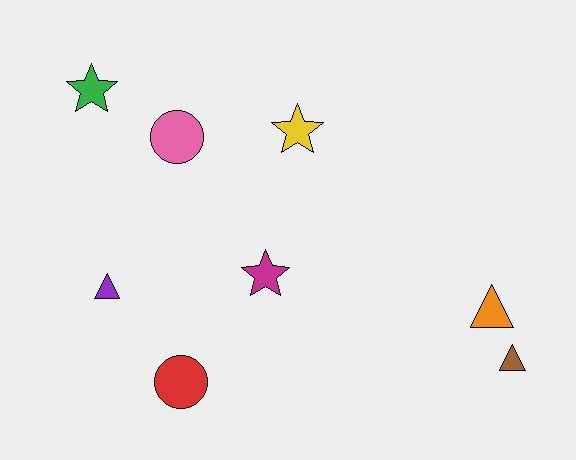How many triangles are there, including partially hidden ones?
There are 3 triangles.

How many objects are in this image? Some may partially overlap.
There are 8 objects.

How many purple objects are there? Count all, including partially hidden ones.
There is 1 purple object.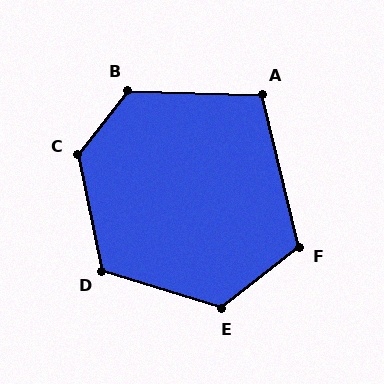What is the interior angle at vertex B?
Approximately 126 degrees (obtuse).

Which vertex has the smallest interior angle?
A, at approximately 105 degrees.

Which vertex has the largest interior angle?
C, at approximately 131 degrees.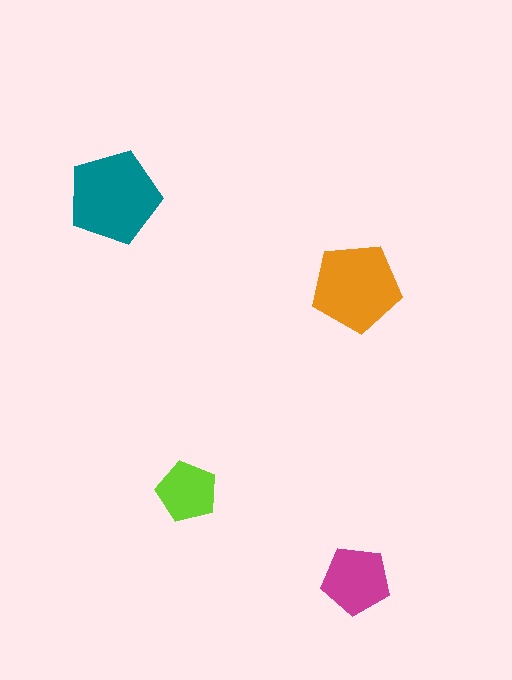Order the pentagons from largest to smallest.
the teal one, the orange one, the magenta one, the lime one.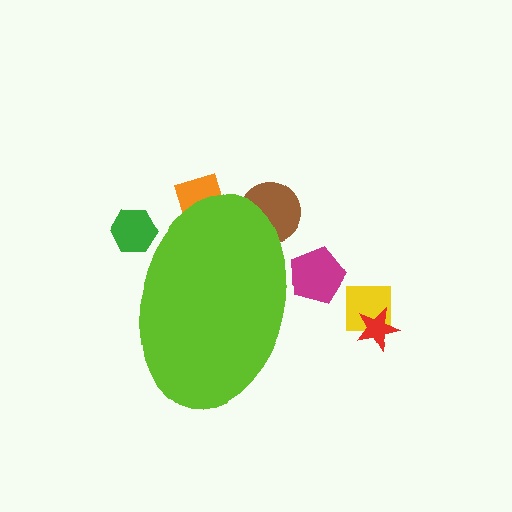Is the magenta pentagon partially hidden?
Yes, the magenta pentagon is partially hidden behind the lime ellipse.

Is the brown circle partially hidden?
Yes, the brown circle is partially hidden behind the lime ellipse.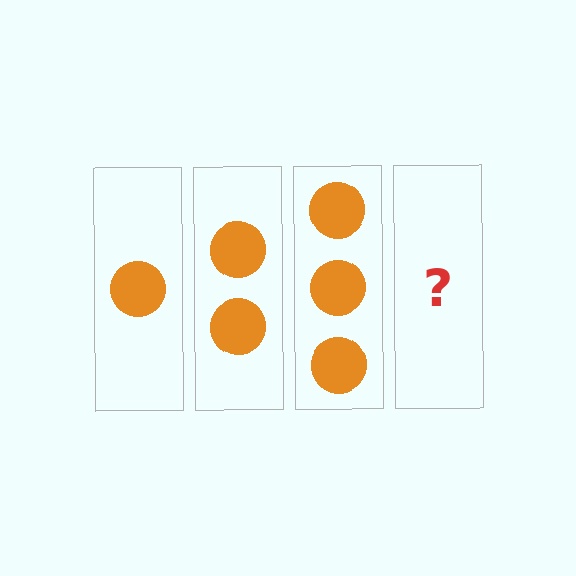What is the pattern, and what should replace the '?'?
The pattern is that each step adds one more circle. The '?' should be 4 circles.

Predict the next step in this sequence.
The next step is 4 circles.